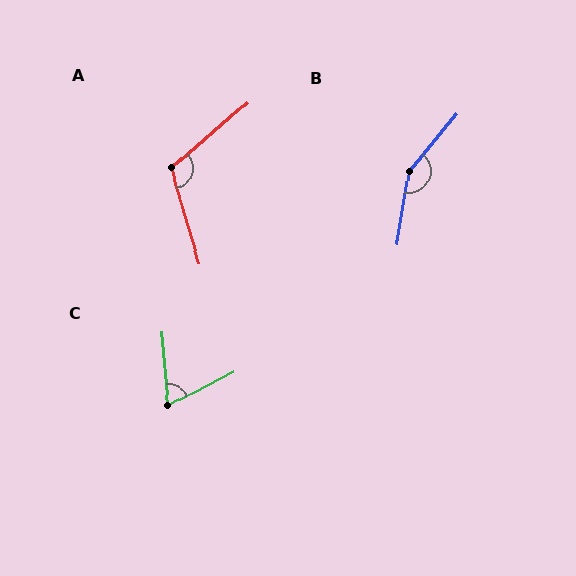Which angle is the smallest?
C, at approximately 67 degrees.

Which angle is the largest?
B, at approximately 149 degrees.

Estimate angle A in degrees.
Approximately 114 degrees.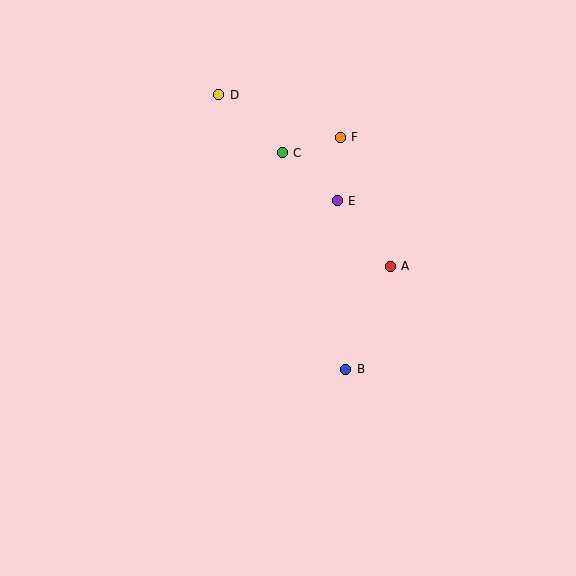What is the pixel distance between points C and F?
The distance between C and F is 60 pixels.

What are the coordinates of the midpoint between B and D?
The midpoint between B and D is at (282, 232).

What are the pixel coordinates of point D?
Point D is at (219, 95).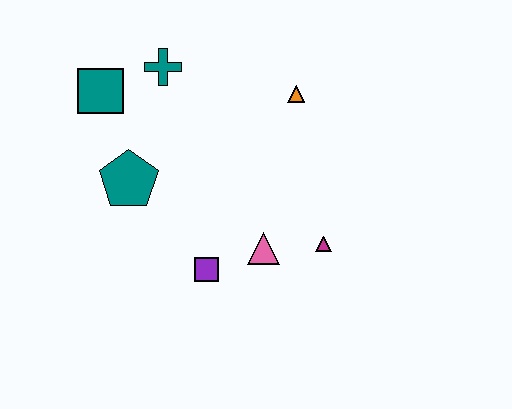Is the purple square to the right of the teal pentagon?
Yes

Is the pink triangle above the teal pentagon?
No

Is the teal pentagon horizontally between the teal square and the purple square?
Yes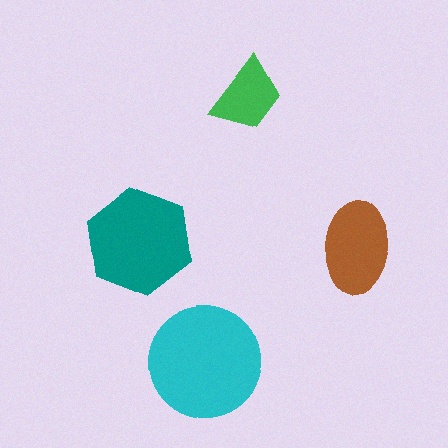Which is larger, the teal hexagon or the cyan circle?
The cyan circle.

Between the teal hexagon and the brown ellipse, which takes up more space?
The teal hexagon.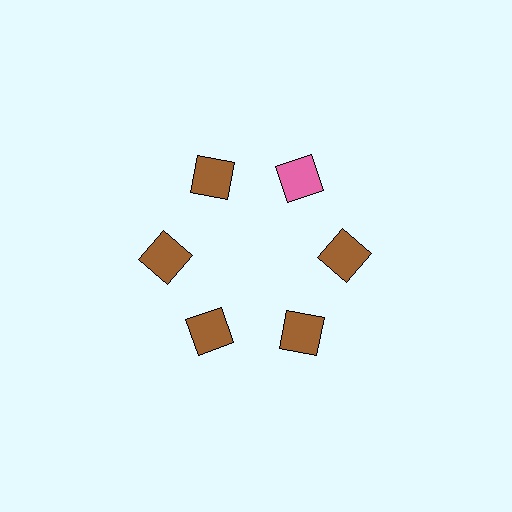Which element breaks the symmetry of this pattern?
The pink square at roughly the 1 o'clock position breaks the symmetry. All other shapes are brown squares.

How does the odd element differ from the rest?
It has a different color: pink instead of brown.